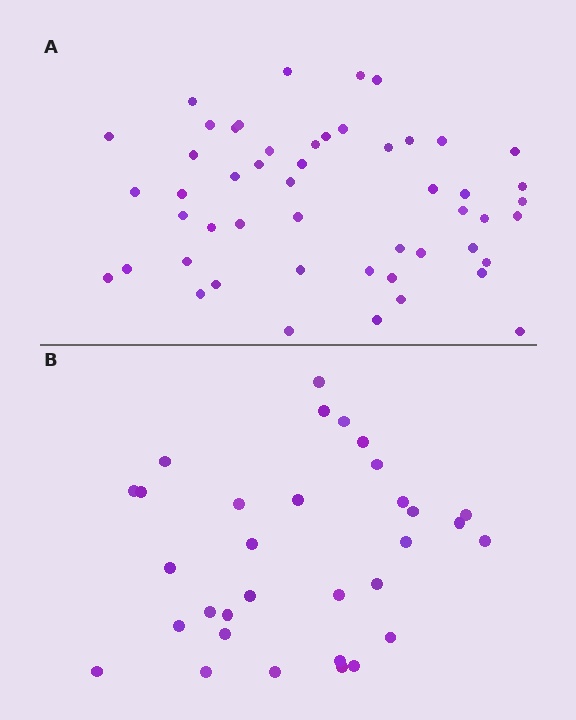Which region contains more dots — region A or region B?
Region A (the top region) has more dots.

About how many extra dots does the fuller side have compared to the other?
Region A has approximately 20 more dots than region B.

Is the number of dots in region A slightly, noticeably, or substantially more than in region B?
Region A has substantially more. The ratio is roughly 1.6 to 1.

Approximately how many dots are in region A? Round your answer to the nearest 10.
About 50 dots. (The exact count is 51, which rounds to 50.)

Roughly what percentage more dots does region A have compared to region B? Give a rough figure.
About 60% more.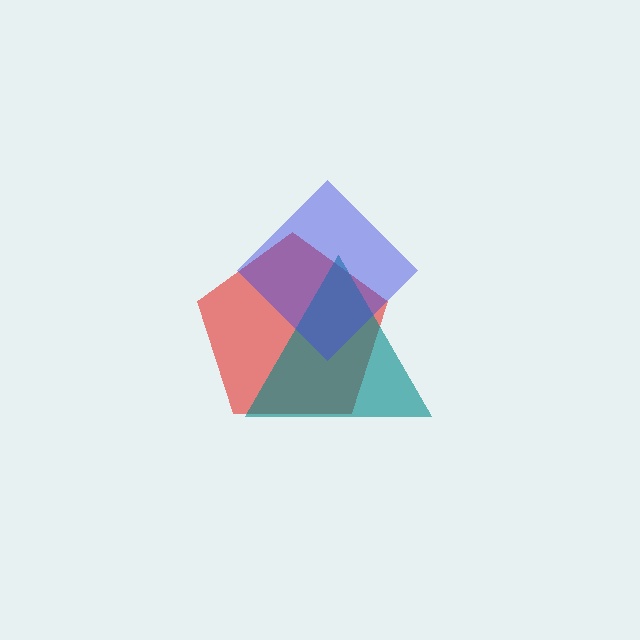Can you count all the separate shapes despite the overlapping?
Yes, there are 3 separate shapes.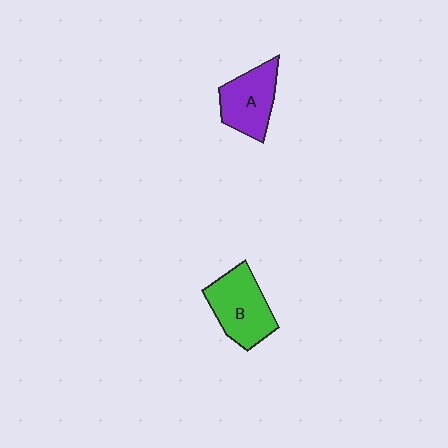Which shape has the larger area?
Shape B (green).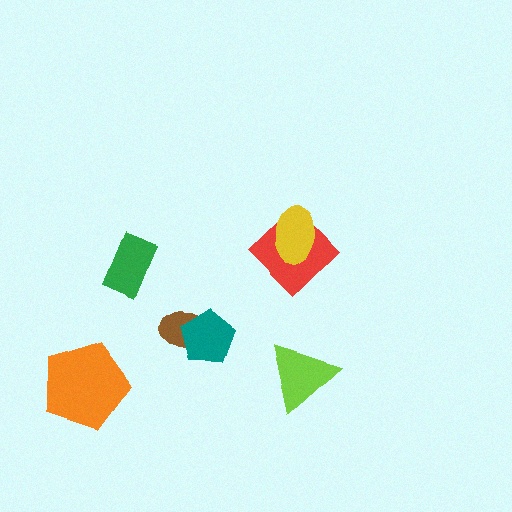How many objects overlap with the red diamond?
1 object overlaps with the red diamond.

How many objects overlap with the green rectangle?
0 objects overlap with the green rectangle.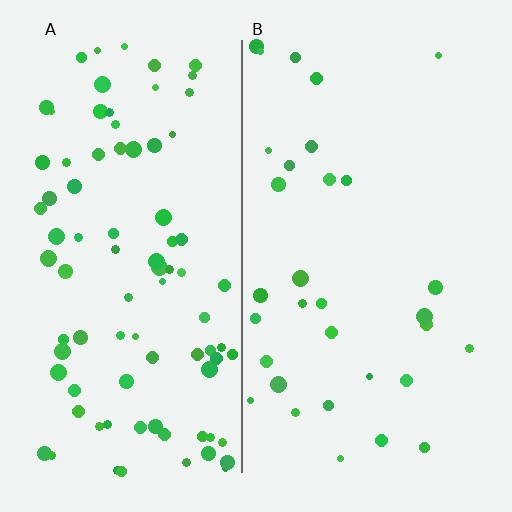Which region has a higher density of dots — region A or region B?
A (the left).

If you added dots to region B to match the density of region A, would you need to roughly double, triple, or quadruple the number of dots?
Approximately triple.